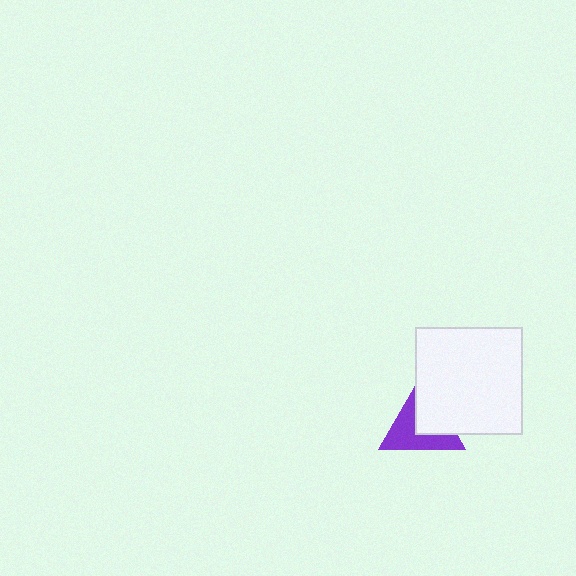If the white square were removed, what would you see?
You would see the complete purple triangle.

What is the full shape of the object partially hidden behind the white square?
The partially hidden object is a purple triangle.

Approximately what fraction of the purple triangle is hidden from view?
Roughly 45% of the purple triangle is hidden behind the white square.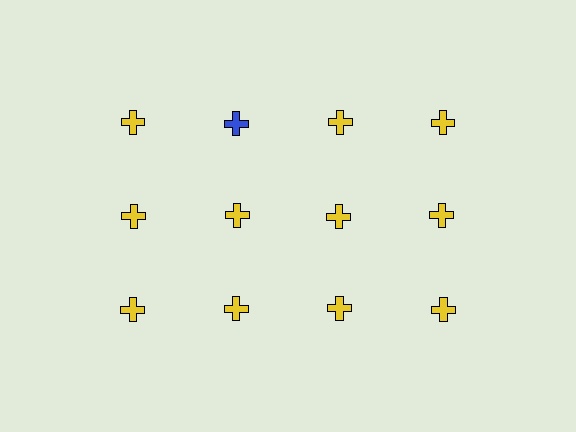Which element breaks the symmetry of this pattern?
The blue cross in the top row, second from left column breaks the symmetry. All other shapes are yellow crosses.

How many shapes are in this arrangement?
There are 12 shapes arranged in a grid pattern.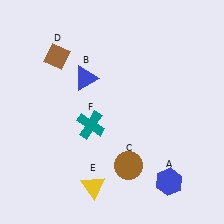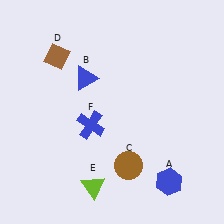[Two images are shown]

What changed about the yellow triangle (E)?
In Image 1, E is yellow. In Image 2, it changed to lime.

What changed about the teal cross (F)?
In Image 1, F is teal. In Image 2, it changed to blue.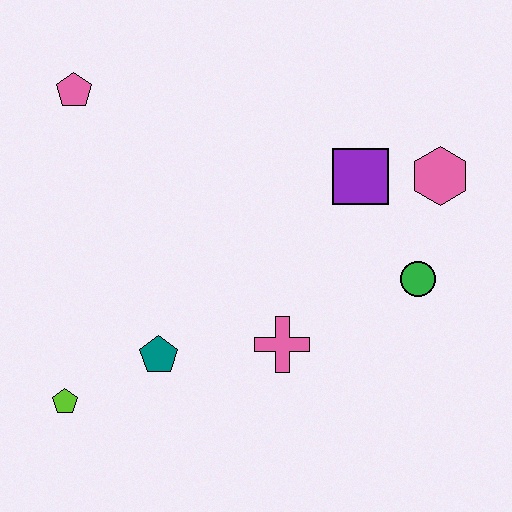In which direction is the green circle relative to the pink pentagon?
The green circle is to the right of the pink pentagon.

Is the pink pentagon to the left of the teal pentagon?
Yes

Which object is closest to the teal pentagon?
The lime pentagon is closest to the teal pentagon.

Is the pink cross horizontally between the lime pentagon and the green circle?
Yes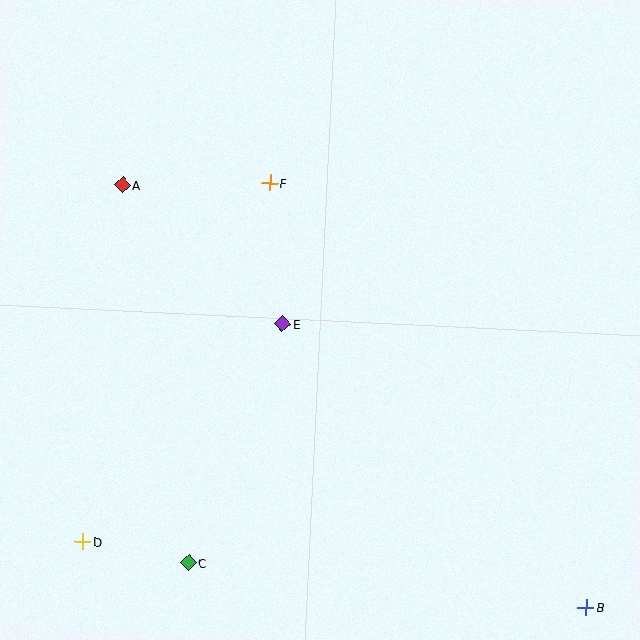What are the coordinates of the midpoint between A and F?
The midpoint between A and F is at (196, 184).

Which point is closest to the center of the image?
Point E at (283, 324) is closest to the center.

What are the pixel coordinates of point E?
Point E is at (283, 324).